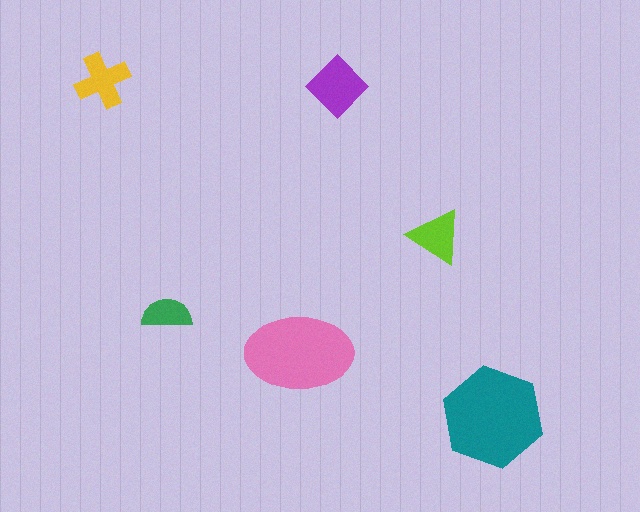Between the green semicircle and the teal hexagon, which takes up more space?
The teal hexagon.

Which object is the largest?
The teal hexagon.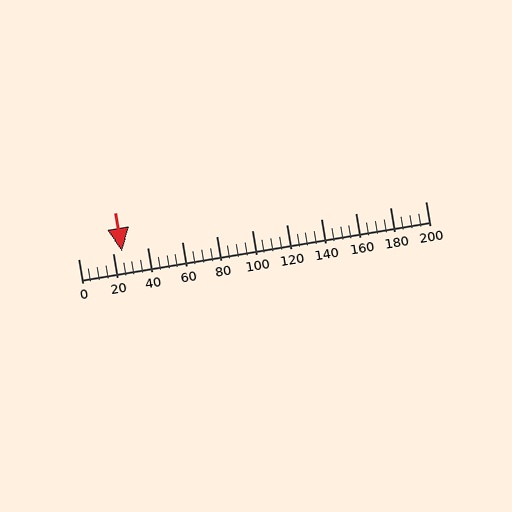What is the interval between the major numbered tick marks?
The major tick marks are spaced 20 units apart.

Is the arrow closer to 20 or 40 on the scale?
The arrow is closer to 20.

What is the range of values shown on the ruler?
The ruler shows values from 0 to 200.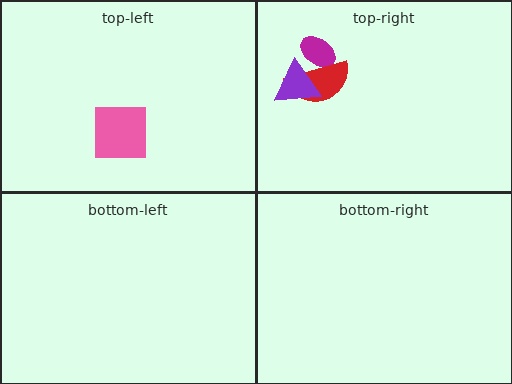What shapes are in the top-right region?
The magenta ellipse, the red semicircle, the purple triangle.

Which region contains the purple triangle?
The top-right region.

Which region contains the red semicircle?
The top-right region.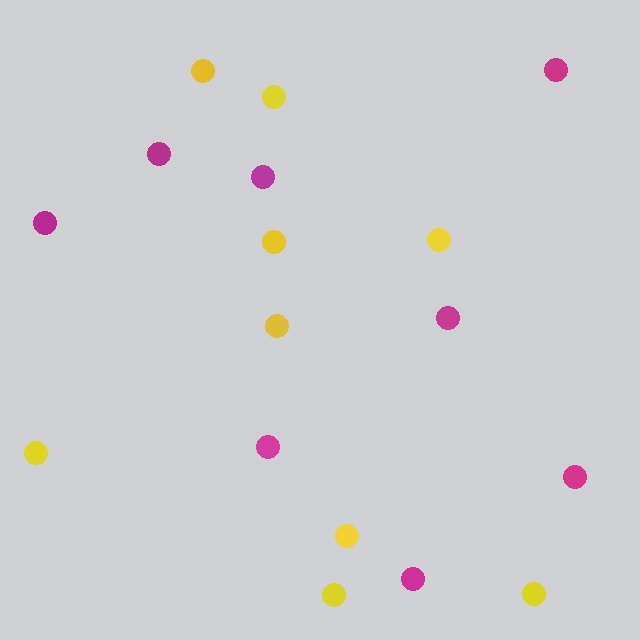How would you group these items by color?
There are 2 groups: one group of yellow circles (9) and one group of magenta circles (8).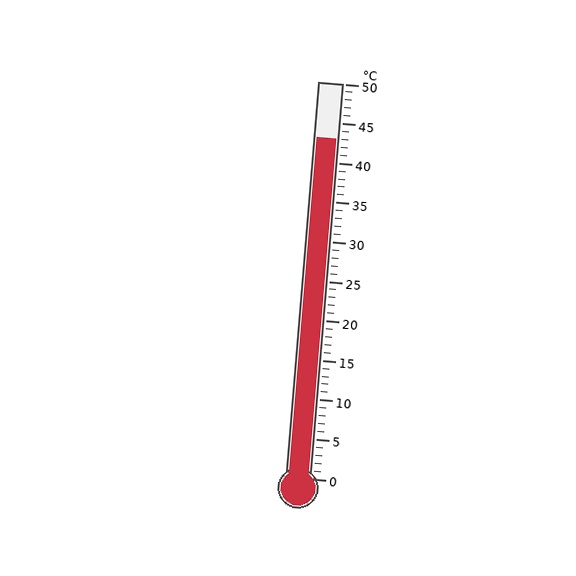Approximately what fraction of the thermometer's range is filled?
The thermometer is filled to approximately 85% of its range.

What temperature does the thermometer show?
The thermometer shows approximately 43°C.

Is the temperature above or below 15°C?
The temperature is above 15°C.